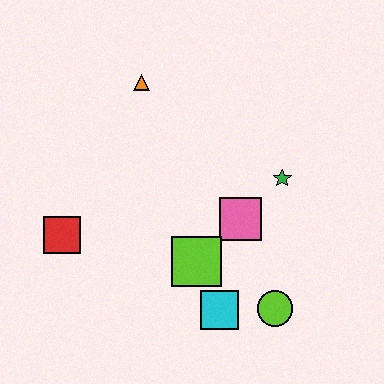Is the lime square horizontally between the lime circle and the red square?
Yes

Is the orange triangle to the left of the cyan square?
Yes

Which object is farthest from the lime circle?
The orange triangle is farthest from the lime circle.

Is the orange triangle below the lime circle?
No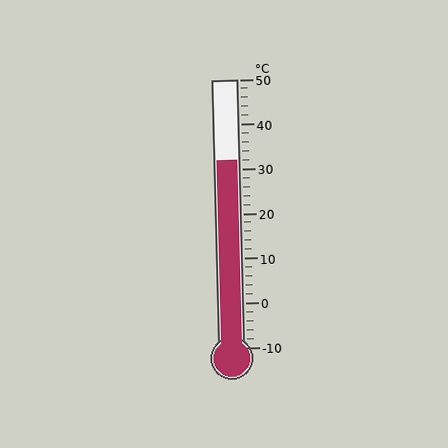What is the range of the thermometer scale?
The thermometer scale ranges from -10°C to 50°C.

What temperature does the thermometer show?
The thermometer shows approximately 32°C.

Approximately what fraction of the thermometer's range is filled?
The thermometer is filled to approximately 70% of its range.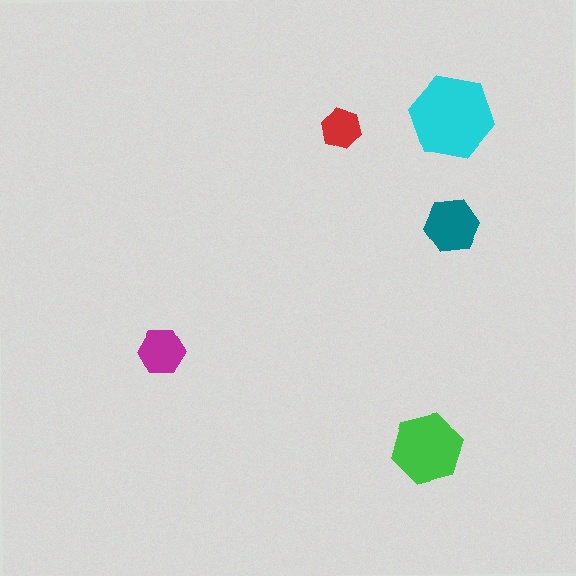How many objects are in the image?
There are 5 objects in the image.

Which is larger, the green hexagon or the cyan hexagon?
The cyan one.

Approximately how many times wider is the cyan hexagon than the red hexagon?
About 2 times wider.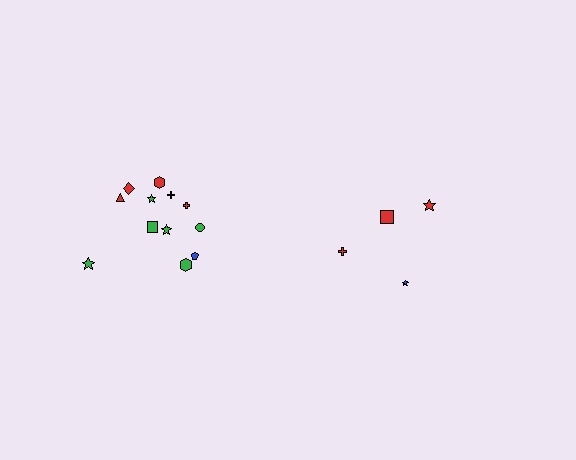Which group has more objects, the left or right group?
The left group.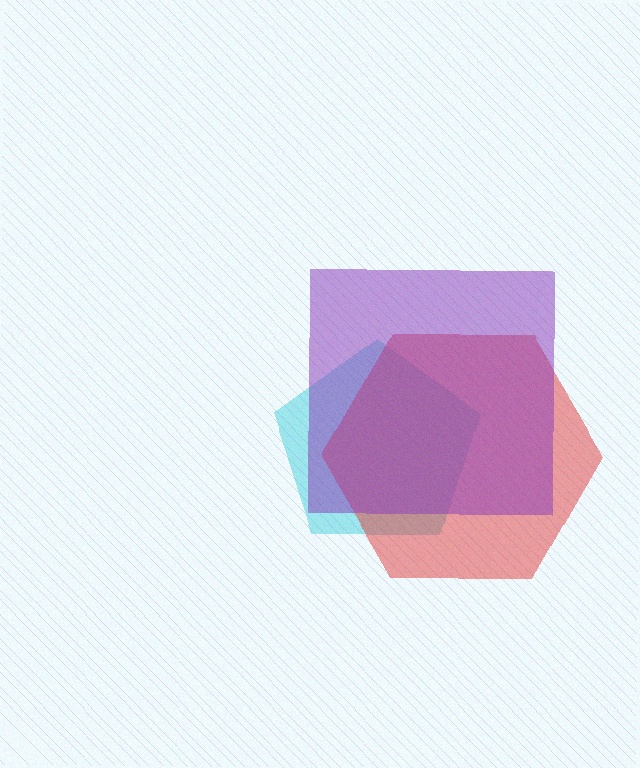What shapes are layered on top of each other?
The layered shapes are: a cyan pentagon, a red hexagon, a purple square.